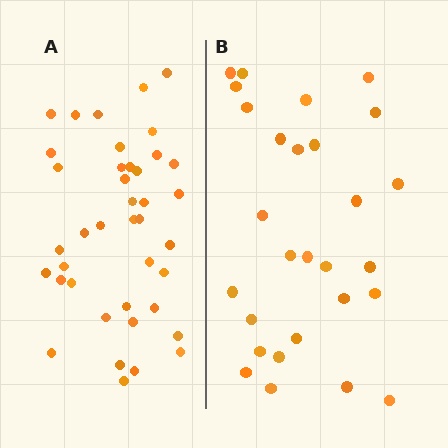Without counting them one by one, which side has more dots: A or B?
Region A (the left region) has more dots.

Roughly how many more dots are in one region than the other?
Region A has roughly 12 or so more dots than region B.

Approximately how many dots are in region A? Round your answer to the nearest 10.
About 40 dots.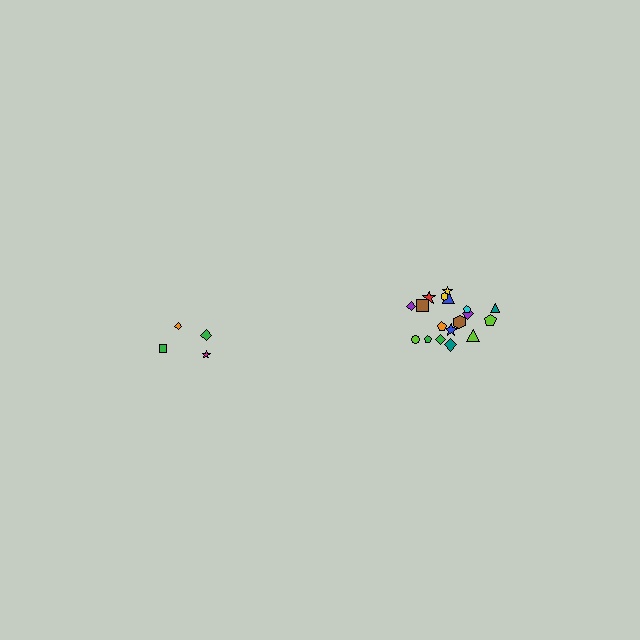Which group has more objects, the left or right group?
The right group.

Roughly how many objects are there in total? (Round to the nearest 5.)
Roughly 20 objects in total.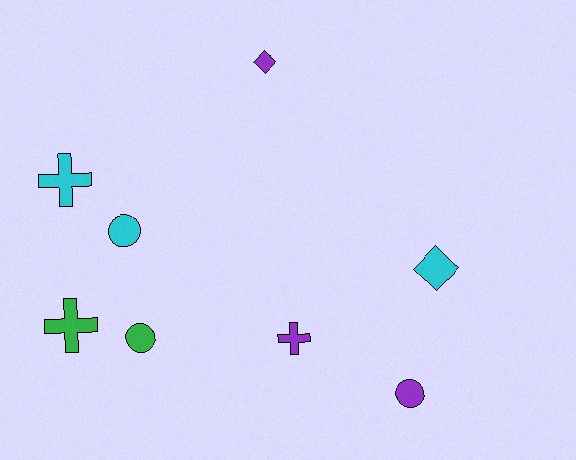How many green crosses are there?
There is 1 green cross.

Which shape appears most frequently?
Circle, with 3 objects.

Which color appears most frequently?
Cyan, with 3 objects.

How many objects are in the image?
There are 8 objects.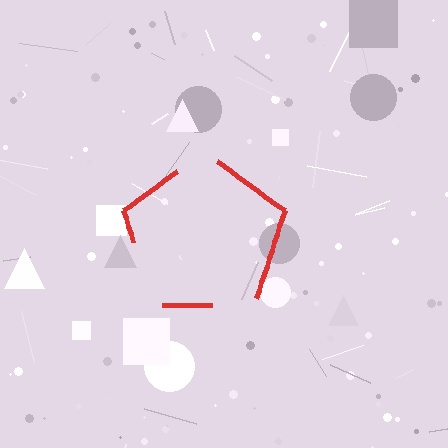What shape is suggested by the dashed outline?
The dashed outline suggests a pentagon.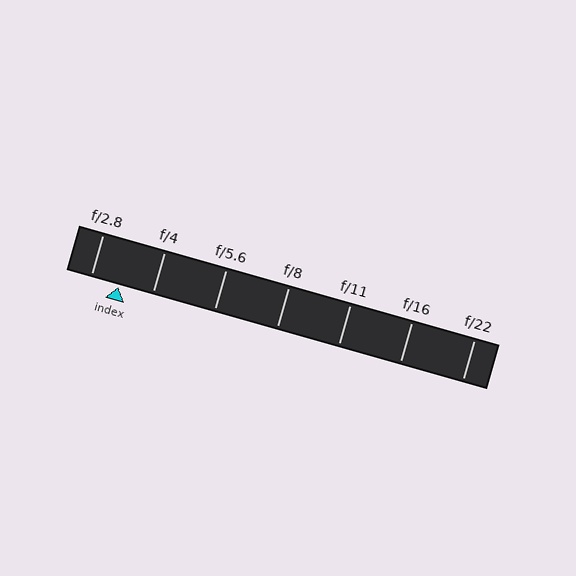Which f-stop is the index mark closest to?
The index mark is closest to f/2.8.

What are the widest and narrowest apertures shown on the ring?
The widest aperture shown is f/2.8 and the narrowest is f/22.